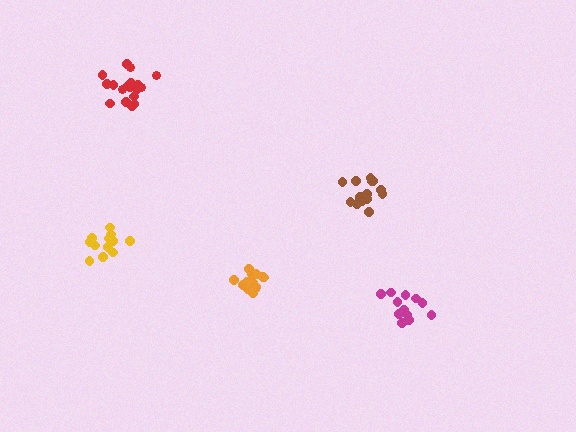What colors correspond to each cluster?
The clusters are colored: brown, magenta, orange, yellow, red.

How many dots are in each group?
Group 1: 15 dots, Group 2: 12 dots, Group 3: 14 dots, Group 4: 13 dots, Group 5: 18 dots (72 total).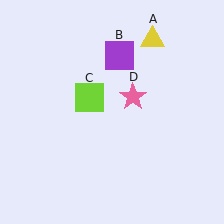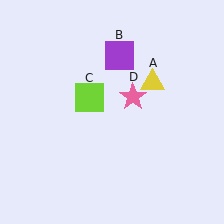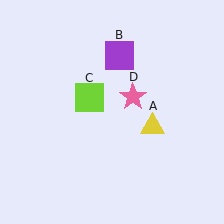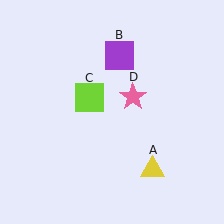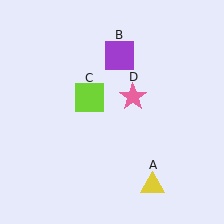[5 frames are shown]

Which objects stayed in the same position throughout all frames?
Purple square (object B) and lime square (object C) and pink star (object D) remained stationary.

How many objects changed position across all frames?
1 object changed position: yellow triangle (object A).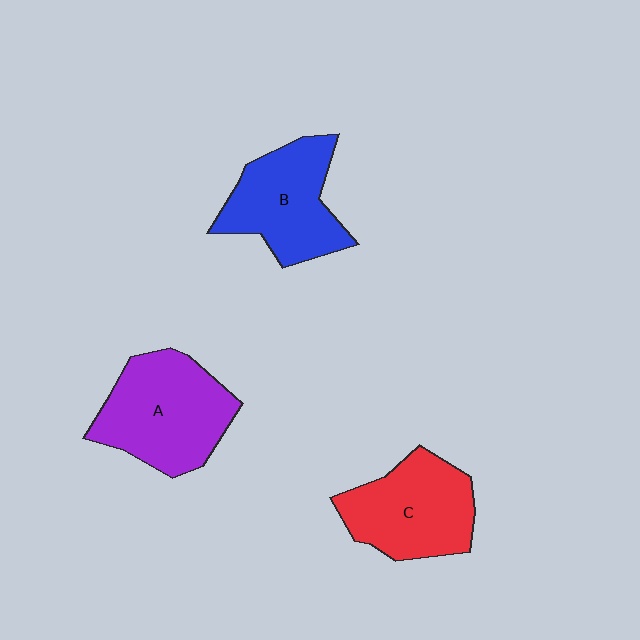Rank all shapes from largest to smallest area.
From largest to smallest: A (purple), C (red), B (blue).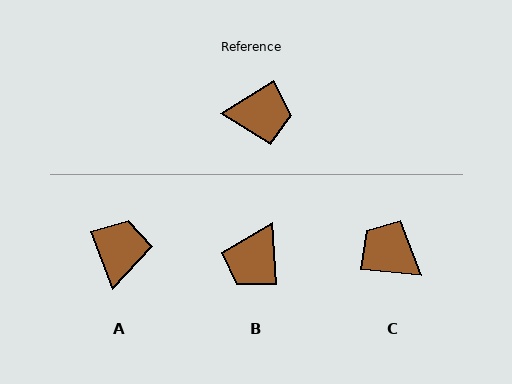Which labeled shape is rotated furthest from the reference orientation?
C, about 143 degrees away.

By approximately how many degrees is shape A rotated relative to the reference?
Approximately 78 degrees counter-clockwise.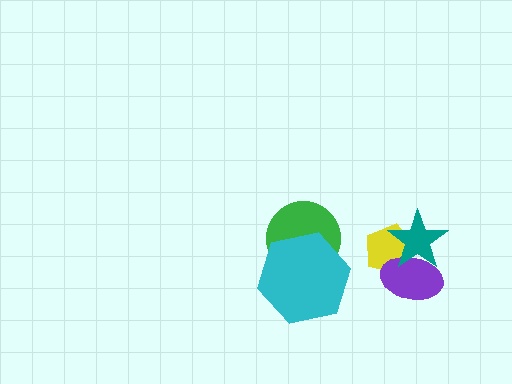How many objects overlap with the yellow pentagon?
2 objects overlap with the yellow pentagon.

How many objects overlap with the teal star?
2 objects overlap with the teal star.